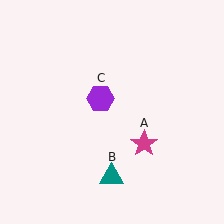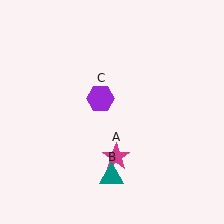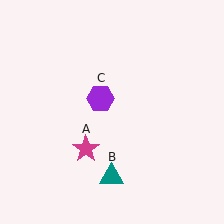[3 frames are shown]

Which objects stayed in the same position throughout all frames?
Teal triangle (object B) and purple hexagon (object C) remained stationary.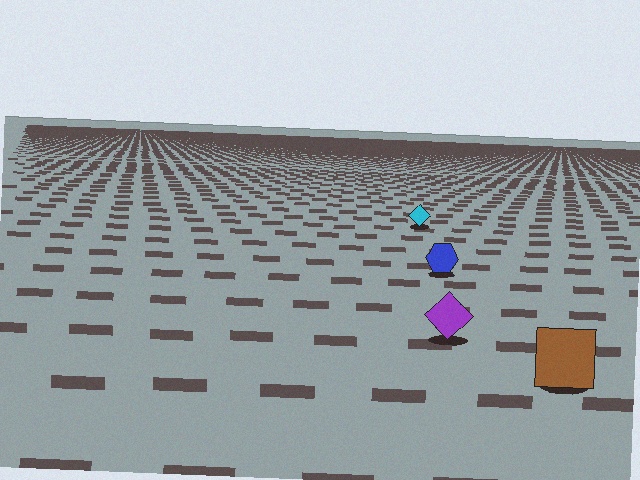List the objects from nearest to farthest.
From nearest to farthest: the brown square, the purple diamond, the blue hexagon, the cyan diamond.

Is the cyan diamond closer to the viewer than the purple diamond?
No. The purple diamond is closer — you can tell from the texture gradient: the ground texture is coarser near it.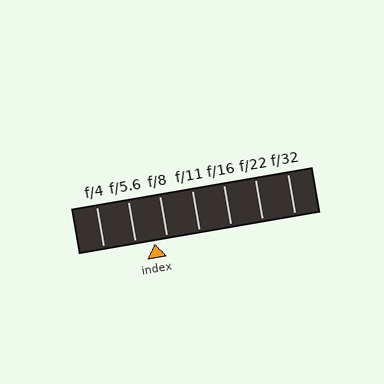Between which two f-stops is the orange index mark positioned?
The index mark is between f/5.6 and f/8.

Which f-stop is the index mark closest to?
The index mark is closest to f/8.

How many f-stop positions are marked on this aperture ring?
There are 7 f-stop positions marked.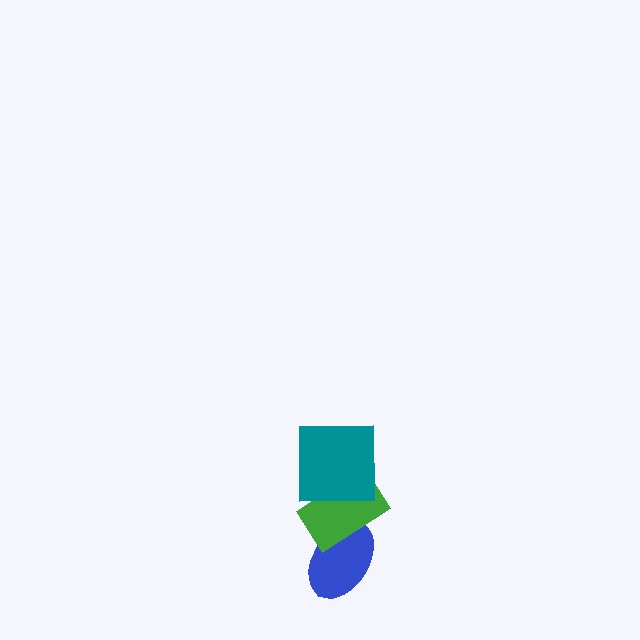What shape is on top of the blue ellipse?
The green rectangle is on top of the blue ellipse.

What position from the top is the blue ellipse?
The blue ellipse is 3rd from the top.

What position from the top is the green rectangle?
The green rectangle is 2nd from the top.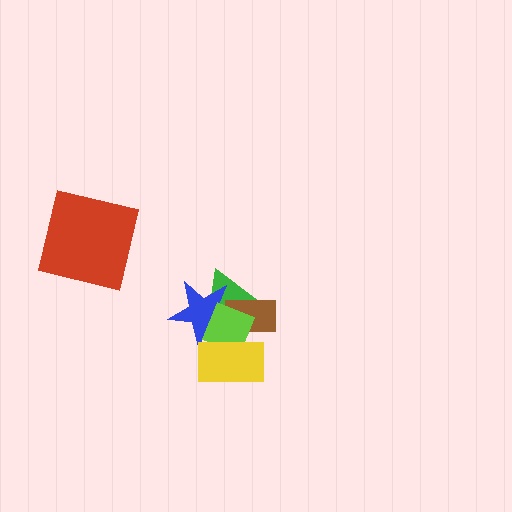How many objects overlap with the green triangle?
3 objects overlap with the green triangle.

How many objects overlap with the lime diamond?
4 objects overlap with the lime diamond.